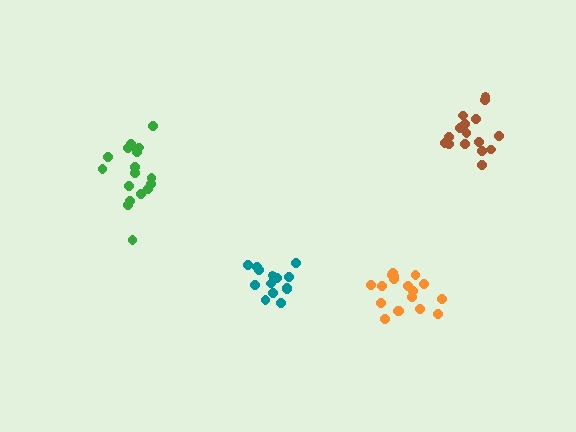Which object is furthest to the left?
The green cluster is leftmost.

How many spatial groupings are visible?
There are 4 spatial groupings.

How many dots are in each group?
Group 1: 18 dots, Group 2: 16 dots, Group 3: 14 dots, Group 4: 18 dots (66 total).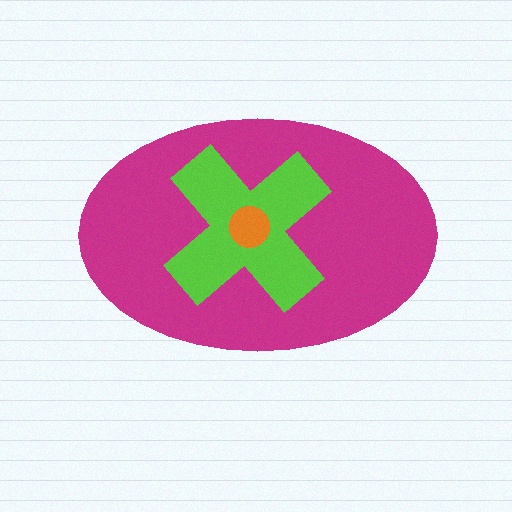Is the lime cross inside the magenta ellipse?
Yes.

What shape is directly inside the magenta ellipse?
The lime cross.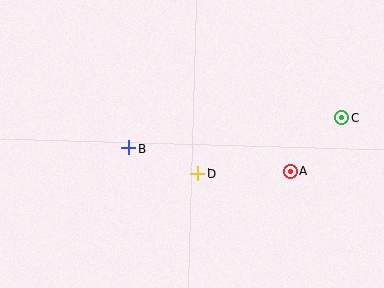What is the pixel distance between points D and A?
The distance between D and A is 92 pixels.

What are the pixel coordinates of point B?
Point B is at (129, 148).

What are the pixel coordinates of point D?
Point D is at (198, 173).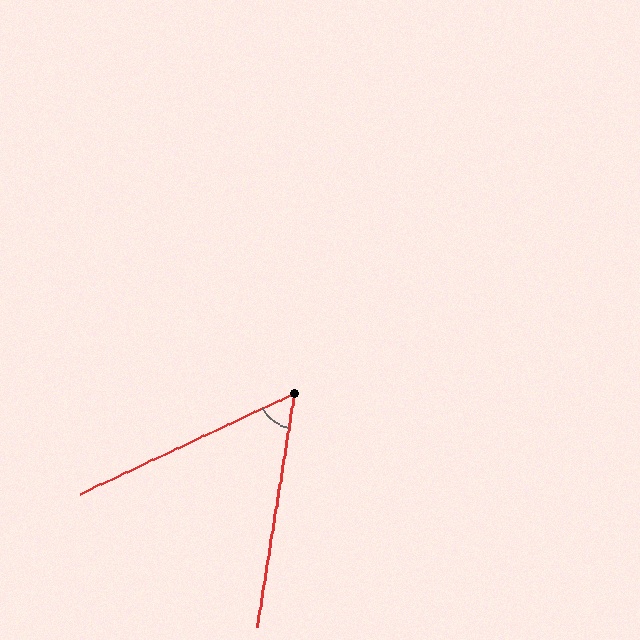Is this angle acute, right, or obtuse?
It is acute.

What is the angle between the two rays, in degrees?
Approximately 56 degrees.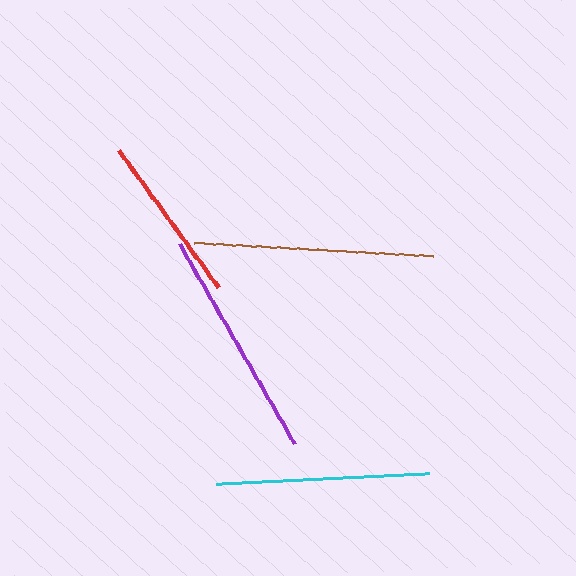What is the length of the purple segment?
The purple segment is approximately 230 pixels long.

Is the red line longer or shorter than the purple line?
The purple line is longer than the red line.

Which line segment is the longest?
The brown line is the longest at approximately 239 pixels.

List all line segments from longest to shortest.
From longest to shortest: brown, purple, cyan, red.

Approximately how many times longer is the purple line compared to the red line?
The purple line is approximately 1.4 times the length of the red line.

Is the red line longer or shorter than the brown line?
The brown line is longer than the red line.